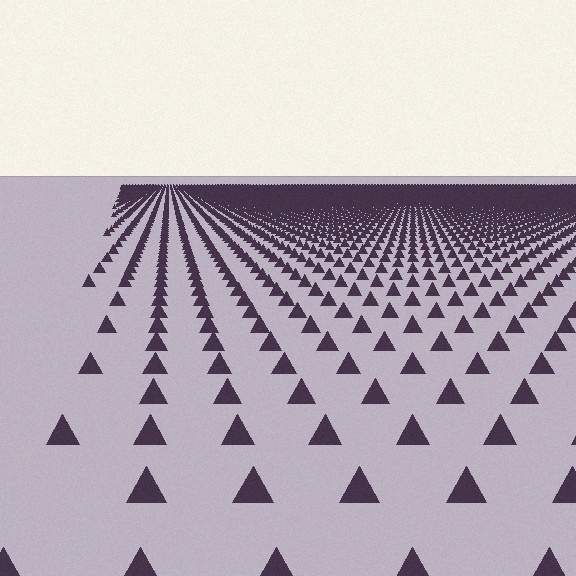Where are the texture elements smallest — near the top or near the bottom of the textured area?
Near the top.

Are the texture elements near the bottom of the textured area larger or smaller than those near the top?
Larger. Near the bottom, elements are closer to the viewer and appear at a bigger on-screen size.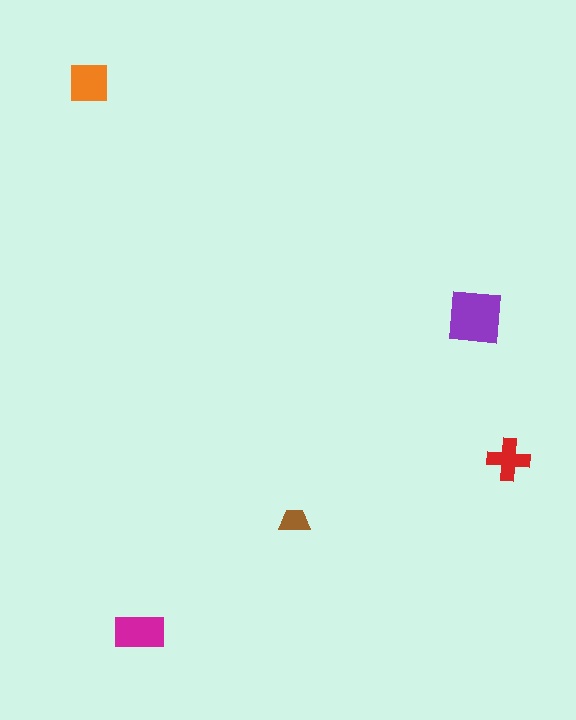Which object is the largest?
The purple square.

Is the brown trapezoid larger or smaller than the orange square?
Smaller.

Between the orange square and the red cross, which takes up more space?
The orange square.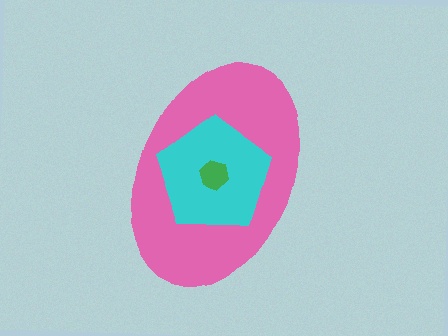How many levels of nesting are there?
3.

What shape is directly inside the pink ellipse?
The cyan pentagon.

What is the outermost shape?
The pink ellipse.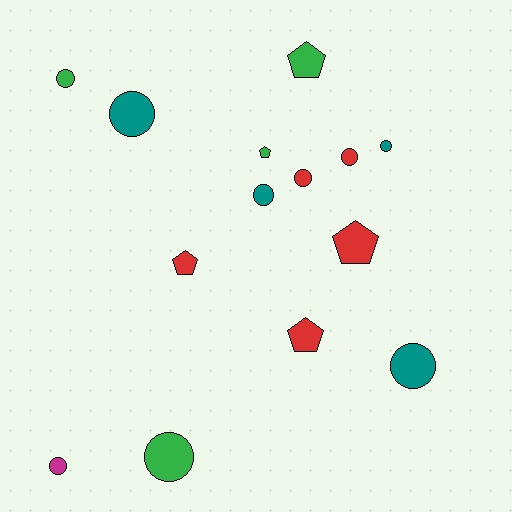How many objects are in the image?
There are 14 objects.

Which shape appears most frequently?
Circle, with 9 objects.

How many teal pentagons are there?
There are no teal pentagons.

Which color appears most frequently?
Red, with 5 objects.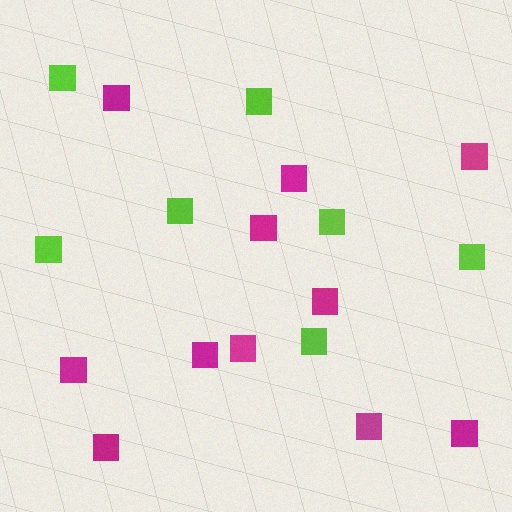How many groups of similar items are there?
There are 2 groups: one group of lime squares (7) and one group of magenta squares (11).